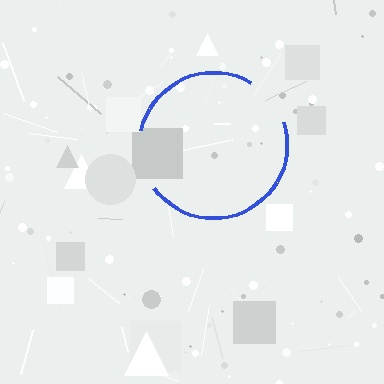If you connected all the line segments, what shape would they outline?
They would outline a circle.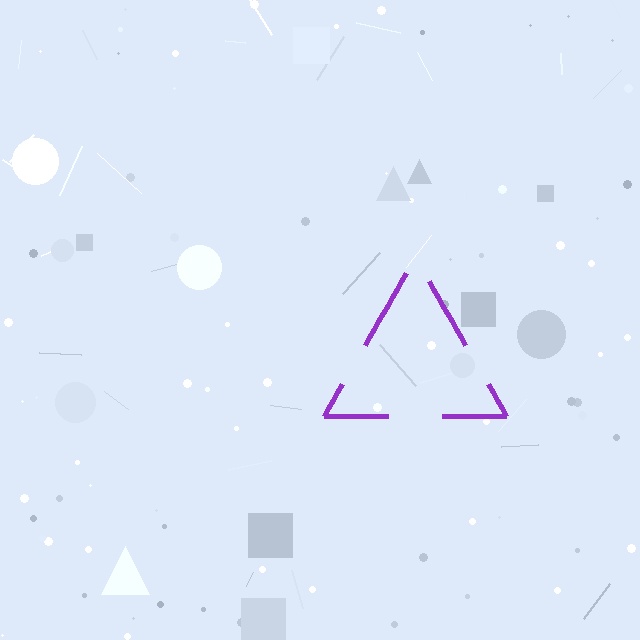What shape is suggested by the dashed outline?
The dashed outline suggests a triangle.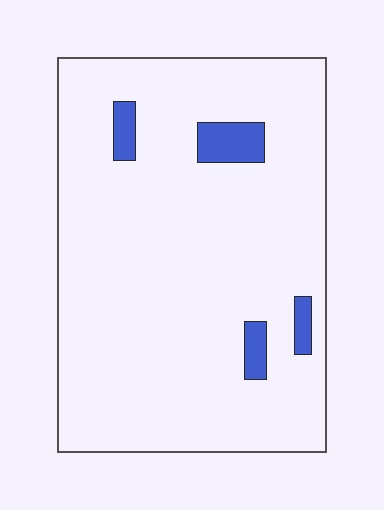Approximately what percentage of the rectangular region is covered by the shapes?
Approximately 5%.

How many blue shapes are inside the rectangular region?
4.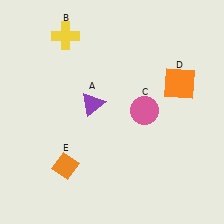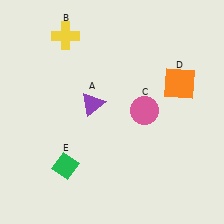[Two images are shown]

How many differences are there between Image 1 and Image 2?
There is 1 difference between the two images.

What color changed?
The diamond (E) changed from orange in Image 1 to green in Image 2.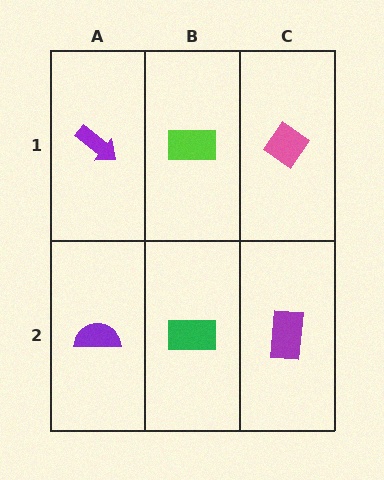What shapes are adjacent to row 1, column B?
A green rectangle (row 2, column B), a purple arrow (row 1, column A), a pink diamond (row 1, column C).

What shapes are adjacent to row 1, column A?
A purple semicircle (row 2, column A), a lime rectangle (row 1, column B).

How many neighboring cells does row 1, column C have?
2.